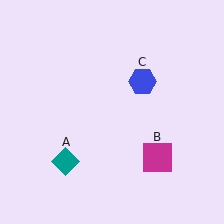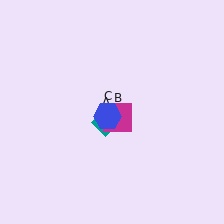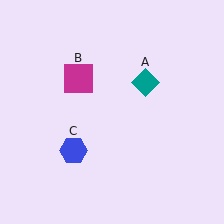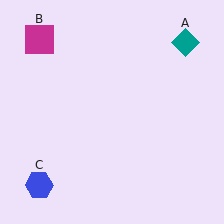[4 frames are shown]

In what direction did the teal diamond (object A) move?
The teal diamond (object A) moved up and to the right.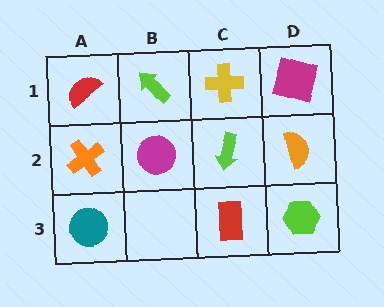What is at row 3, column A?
A teal circle.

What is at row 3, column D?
A lime hexagon.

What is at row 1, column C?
A yellow cross.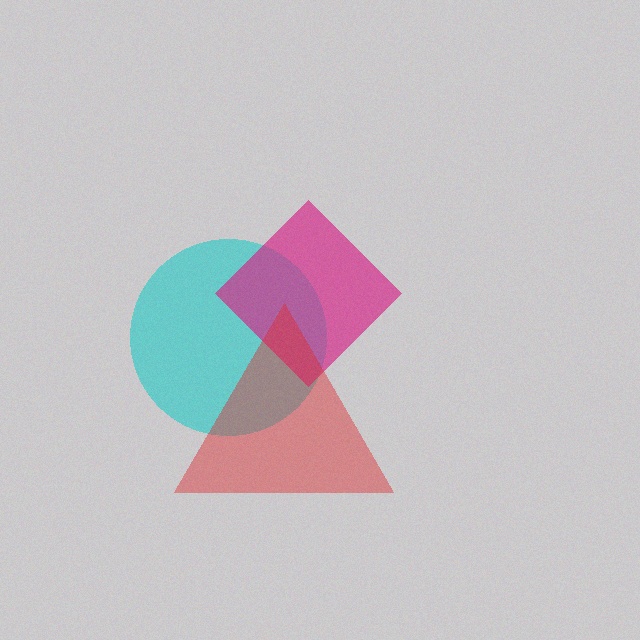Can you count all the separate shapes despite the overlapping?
Yes, there are 3 separate shapes.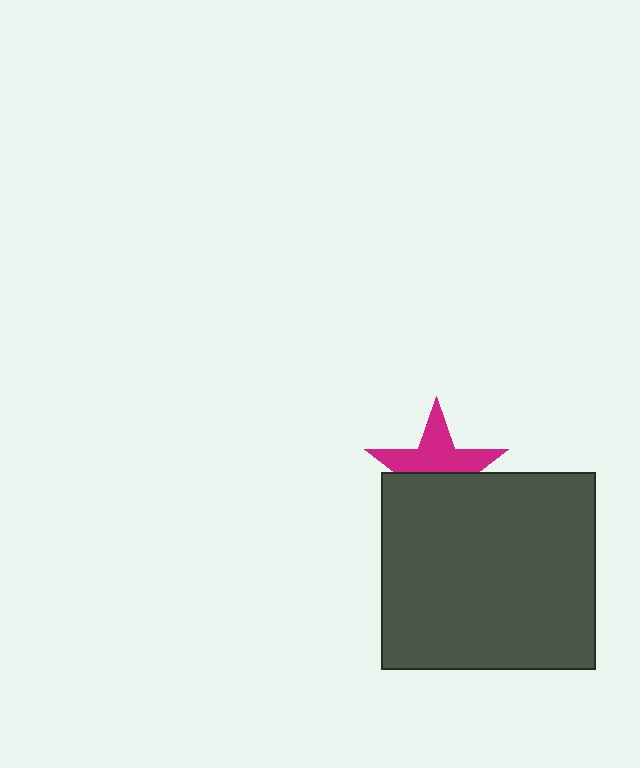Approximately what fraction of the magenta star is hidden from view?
Roughly 48% of the magenta star is hidden behind the dark gray rectangle.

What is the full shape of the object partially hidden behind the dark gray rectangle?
The partially hidden object is a magenta star.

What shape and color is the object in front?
The object in front is a dark gray rectangle.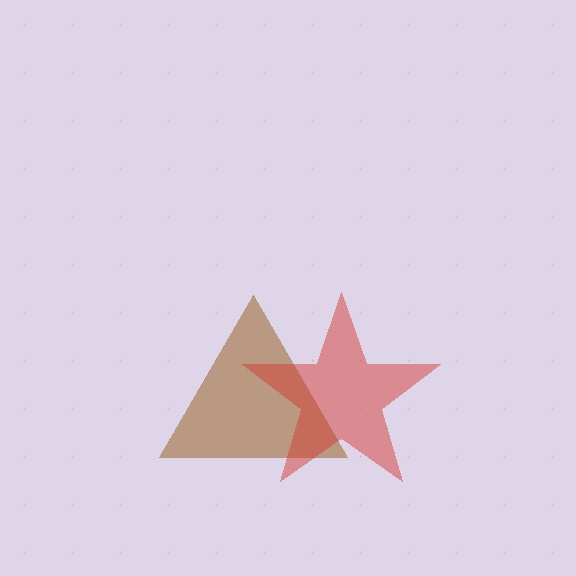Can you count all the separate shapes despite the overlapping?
Yes, there are 2 separate shapes.